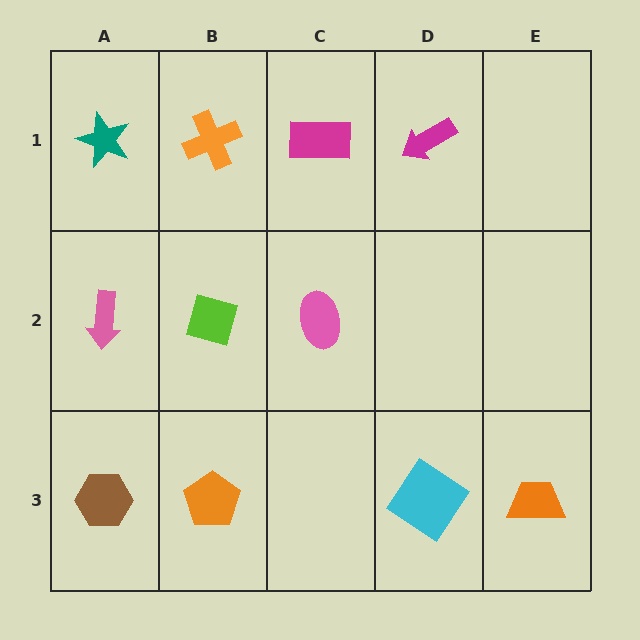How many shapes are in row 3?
4 shapes.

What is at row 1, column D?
A magenta arrow.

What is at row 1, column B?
An orange cross.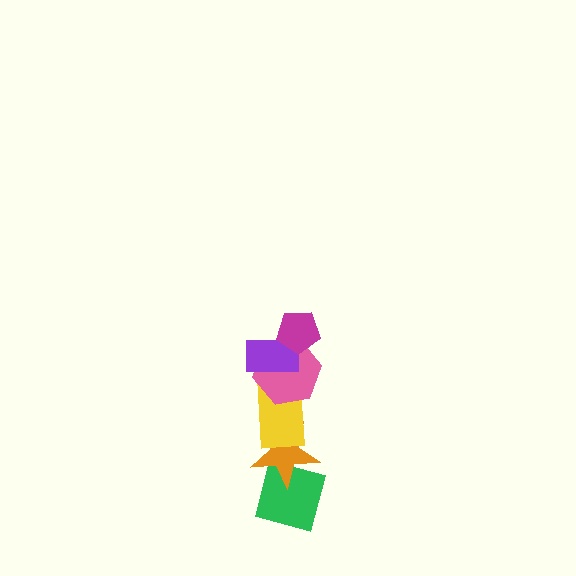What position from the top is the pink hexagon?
The pink hexagon is 3rd from the top.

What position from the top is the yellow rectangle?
The yellow rectangle is 4th from the top.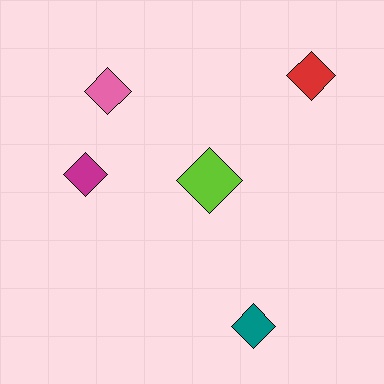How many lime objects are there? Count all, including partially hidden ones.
There is 1 lime object.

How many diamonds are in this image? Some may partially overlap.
There are 5 diamonds.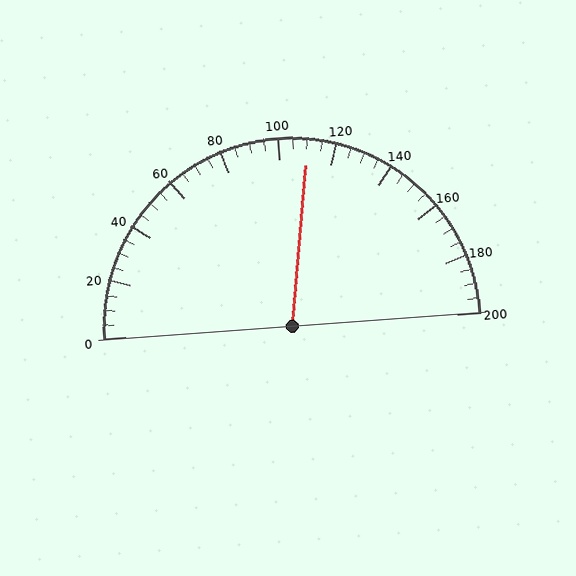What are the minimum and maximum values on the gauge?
The gauge ranges from 0 to 200.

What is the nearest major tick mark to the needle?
The nearest major tick mark is 120.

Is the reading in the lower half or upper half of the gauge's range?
The reading is in the upper half of the range (0 to 200).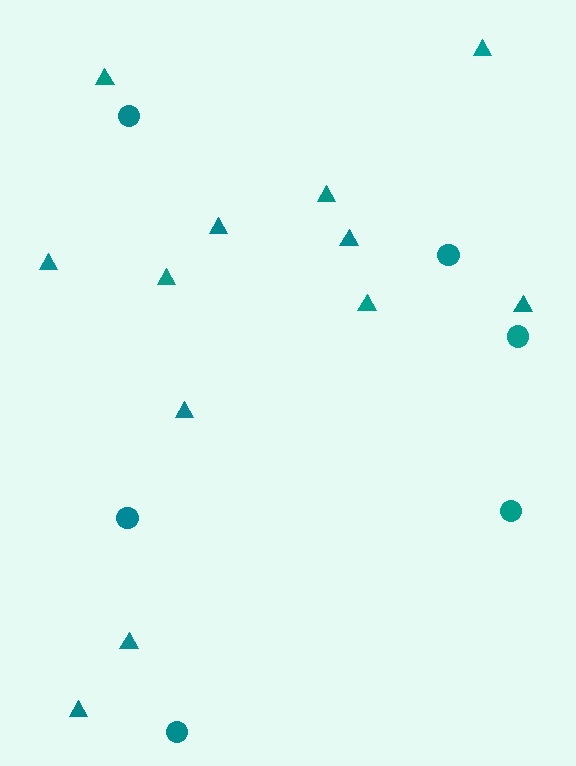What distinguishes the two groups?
There are 2 groups: one group of circles (6) and one group of triangles (12).